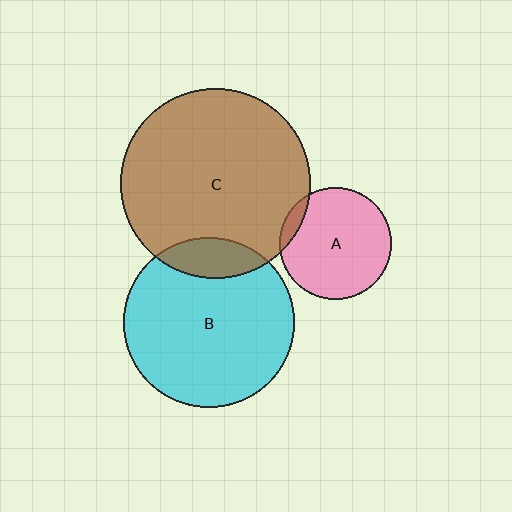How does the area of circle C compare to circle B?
Approximately 1.2 times.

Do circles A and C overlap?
Yes.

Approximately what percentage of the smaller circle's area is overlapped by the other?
Approximately 10%.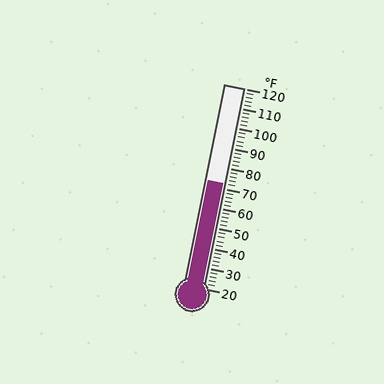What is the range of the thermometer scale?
The thermometer scale ranges from 20°F to 120°F.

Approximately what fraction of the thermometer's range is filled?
The thermometer is filled to approximately 50% of its range.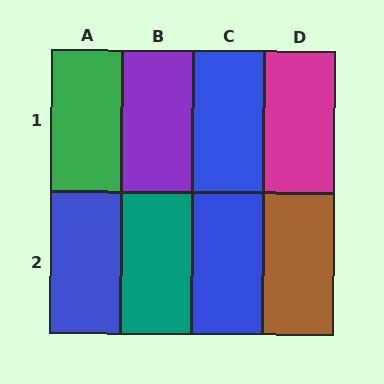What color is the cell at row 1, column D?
Magenta.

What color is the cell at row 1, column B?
Purple.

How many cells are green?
1 cell is green.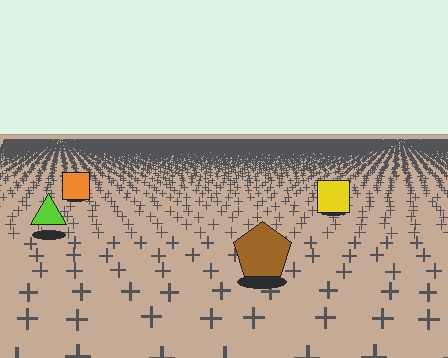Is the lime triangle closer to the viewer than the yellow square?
Yes. The lime triangle is closer — you can tell from the texture gradient: the ground texture is coarser near it.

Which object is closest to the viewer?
The brown pentagon is closest. The texture marks near it are larger and more spread out.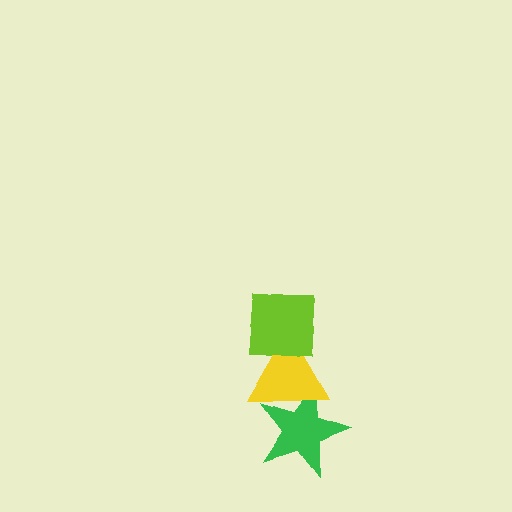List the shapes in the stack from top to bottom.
From top to bottom: the lime square, the yellow triangle, the green star.